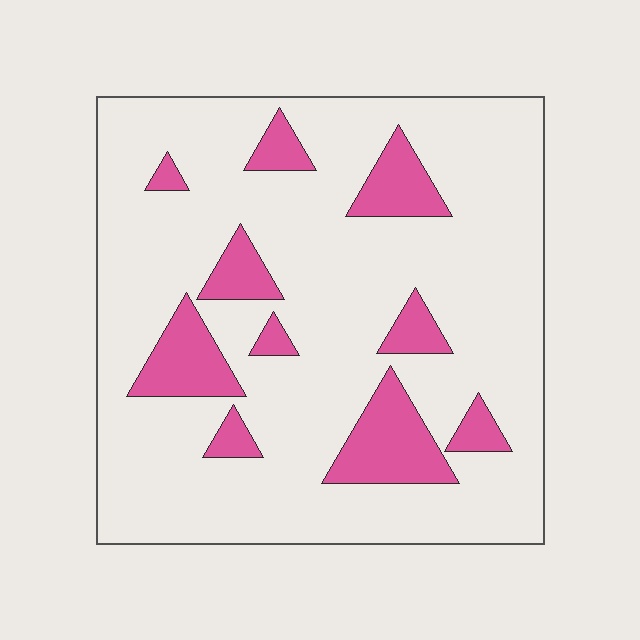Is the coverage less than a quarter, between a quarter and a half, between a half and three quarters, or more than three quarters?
Less than a quarter.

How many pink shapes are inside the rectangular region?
10.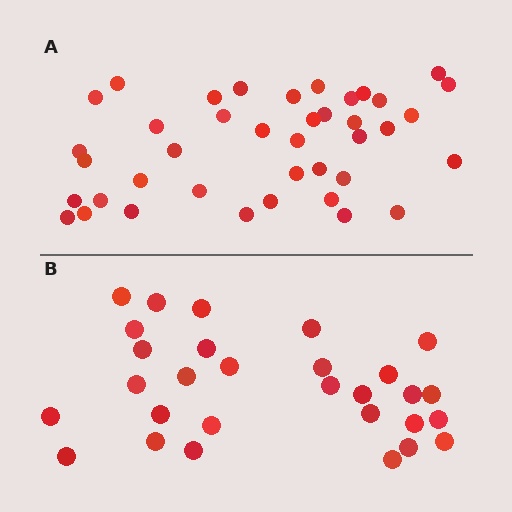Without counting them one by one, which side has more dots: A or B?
Region A (the top region) has more dots.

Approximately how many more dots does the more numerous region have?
Region A has roughly 12 or so more dots than region B.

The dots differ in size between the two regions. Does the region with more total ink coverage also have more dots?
No. Region B has more total ink coverage because its dots are larger, but region A actually contains more individual dots. Total area can be misleading — the number of items is what matters here.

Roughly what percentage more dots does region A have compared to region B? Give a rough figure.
About 40% more.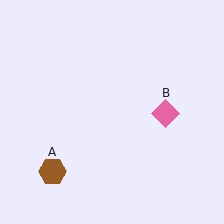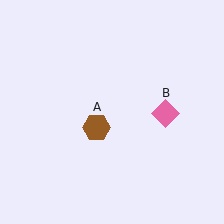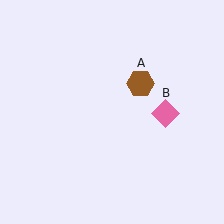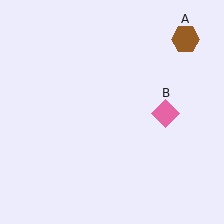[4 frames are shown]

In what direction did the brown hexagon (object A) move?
The brown hexagon (object A) moved up and to the right.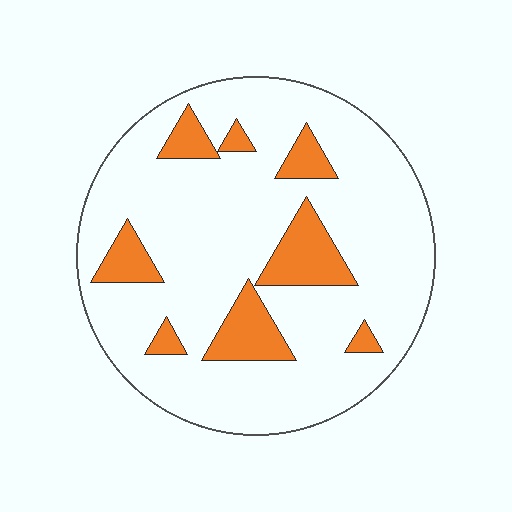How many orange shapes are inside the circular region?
8.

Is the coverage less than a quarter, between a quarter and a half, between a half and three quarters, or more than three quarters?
Less than a quarter.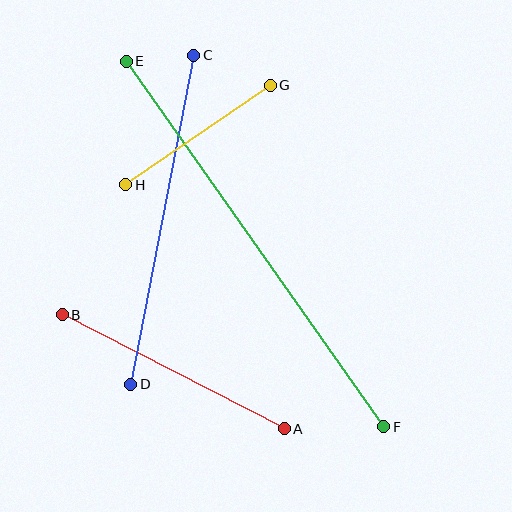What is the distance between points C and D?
The distance is approximately 335 pixels.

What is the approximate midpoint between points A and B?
The midpoint is at approximately (173, 372) pixels.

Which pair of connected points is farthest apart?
Points E and F are farthest apart.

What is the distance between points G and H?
The distance is approximately 176 pixels.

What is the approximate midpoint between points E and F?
The midpoint is at approximately (255, 244) pixels.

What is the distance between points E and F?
The distance is approximately 447 pixels.